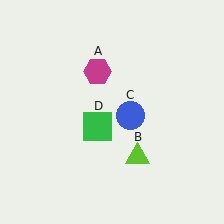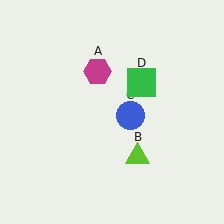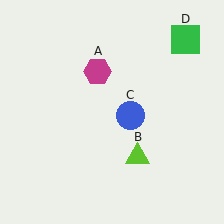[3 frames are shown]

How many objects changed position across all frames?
1 object changed position: green square (object D).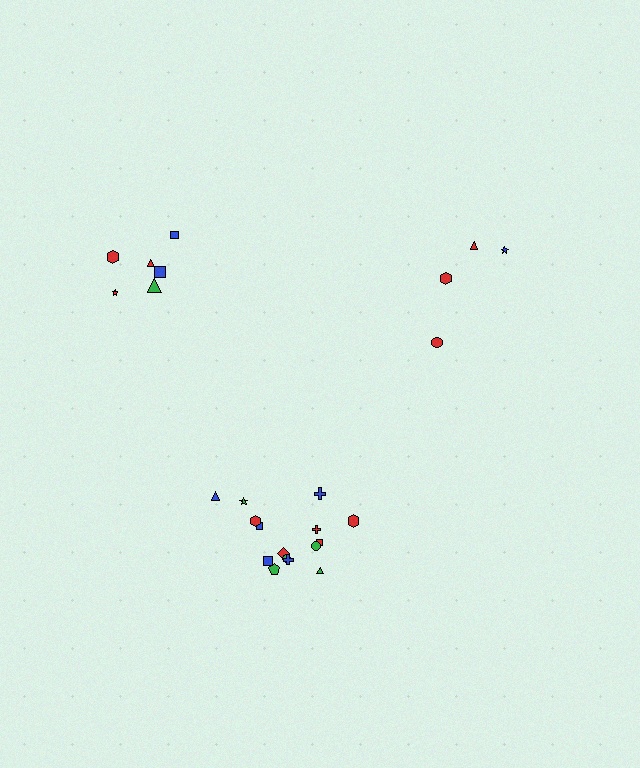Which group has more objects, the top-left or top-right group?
The top-left group.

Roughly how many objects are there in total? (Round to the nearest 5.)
Roughly 25 objects in total.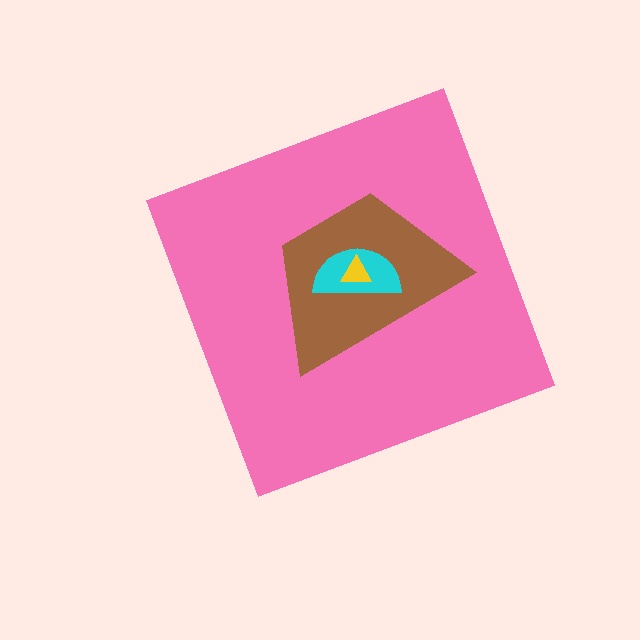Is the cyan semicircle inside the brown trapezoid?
Yes.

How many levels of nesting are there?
4.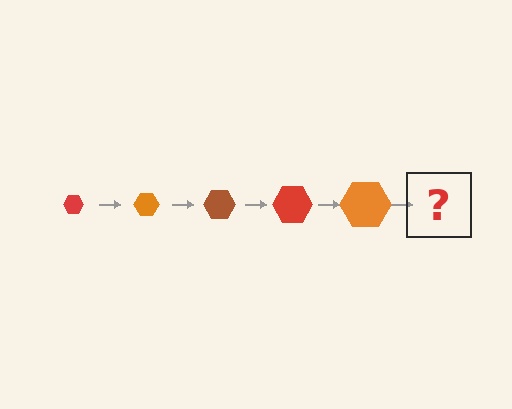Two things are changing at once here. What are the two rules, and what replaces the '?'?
The two rules are that the hexagon grows larger each step and the color cycles through red, orange, and brown. The '?' should be a brown hexagon, larger than the previous one.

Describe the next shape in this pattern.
It should be a brown hexagon, larger than the previous one.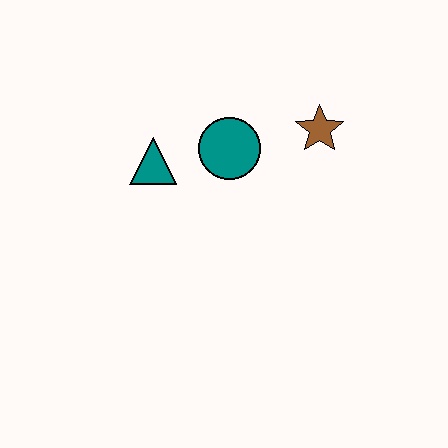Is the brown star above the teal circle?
Yes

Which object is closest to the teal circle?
The teal triangle is closest to the teal circle.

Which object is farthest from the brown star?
The teal triangle is farthest from the brown star.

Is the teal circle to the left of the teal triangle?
No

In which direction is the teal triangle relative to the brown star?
The teal triangle is to the left of the brown star.